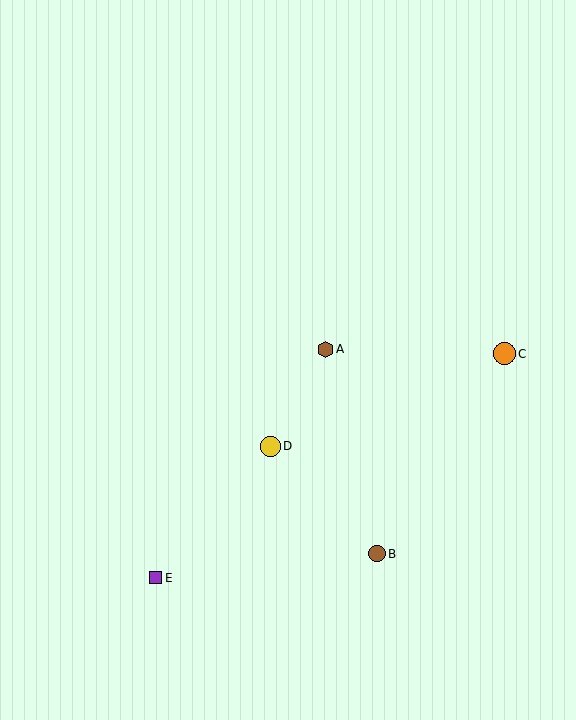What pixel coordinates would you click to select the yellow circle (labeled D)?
Click at (270, 446) to select the yellow circle D.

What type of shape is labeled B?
Shape B is a brown circle.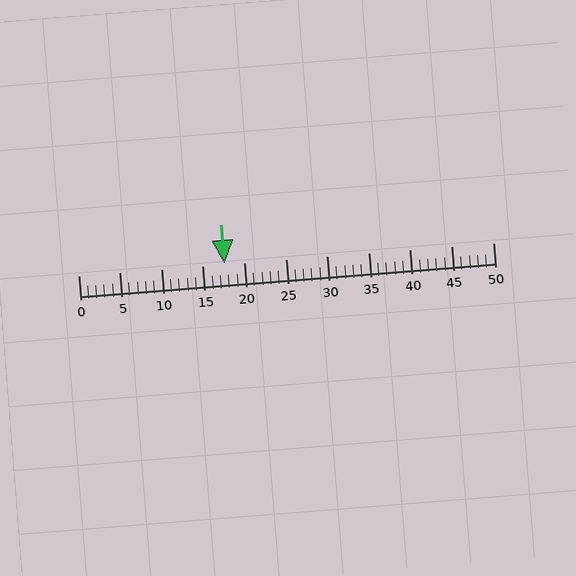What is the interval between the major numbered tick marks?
The major tick marks are spaced 5 units apart.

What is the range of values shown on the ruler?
The ruler shows values from 0 to 50.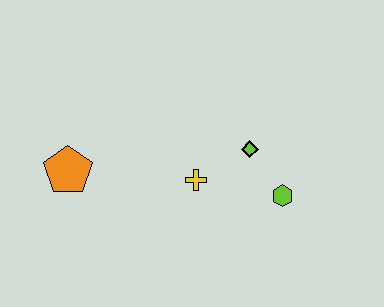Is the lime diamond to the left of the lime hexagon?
Yes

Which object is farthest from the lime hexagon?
The orange pentagon is farthest from the lime hexagon.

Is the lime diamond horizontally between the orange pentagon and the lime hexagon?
Yes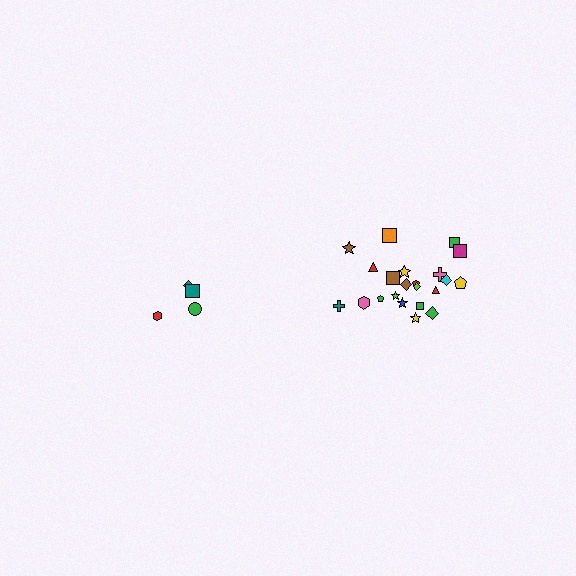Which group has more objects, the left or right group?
The right group.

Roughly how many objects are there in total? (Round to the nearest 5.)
Roughly 25 objects in total.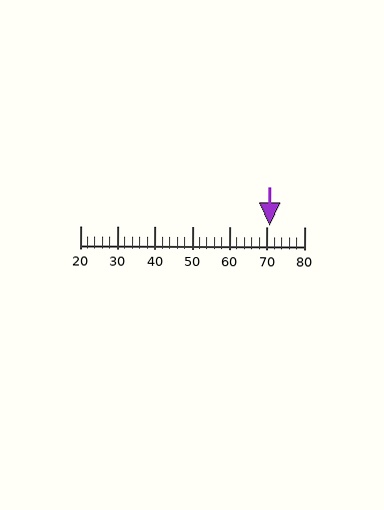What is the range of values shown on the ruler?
The ruler shows values from 20 to 80.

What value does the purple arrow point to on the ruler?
The purple arrow points to approximately 71.